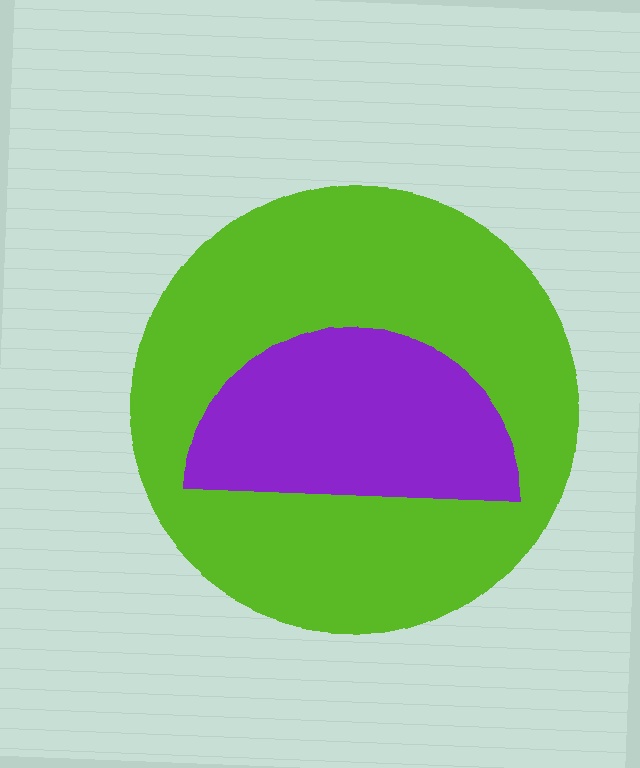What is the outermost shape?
The lime circle.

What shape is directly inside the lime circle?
The purple semicircle.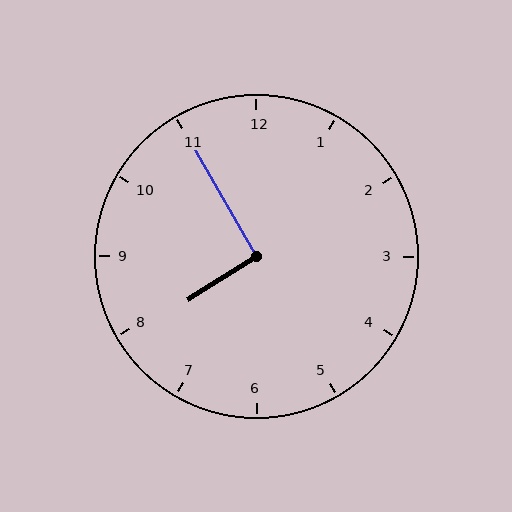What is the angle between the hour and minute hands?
Approximately 92 degrees.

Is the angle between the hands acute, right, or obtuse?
It is right.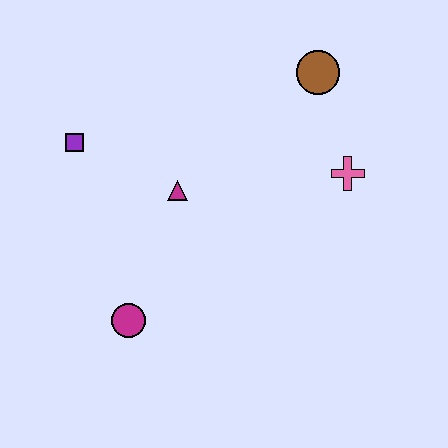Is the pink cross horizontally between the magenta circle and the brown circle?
No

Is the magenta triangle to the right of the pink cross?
No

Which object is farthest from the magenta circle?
The brown circle is farthest from the magenta circle.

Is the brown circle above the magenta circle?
Yes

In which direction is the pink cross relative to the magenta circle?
The pink cross is to the right of the magenta circle.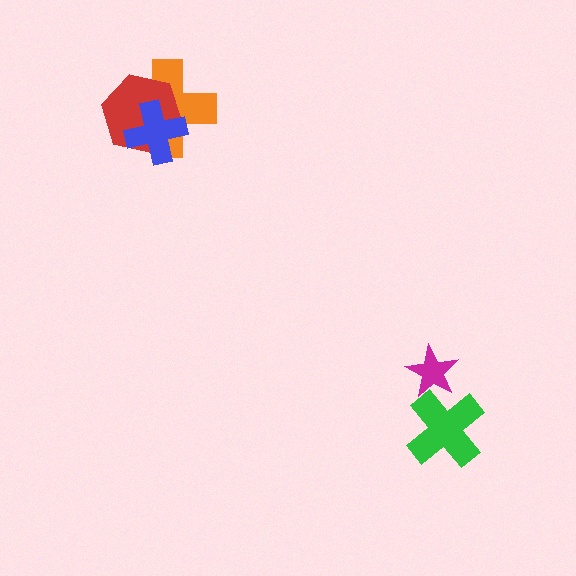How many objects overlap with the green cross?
1 object overlaps with the green cross.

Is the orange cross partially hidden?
Yes, it is partially covered by another shape.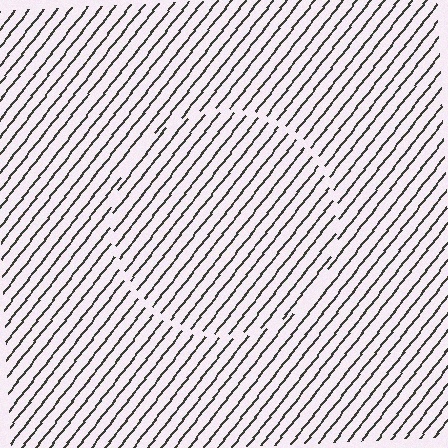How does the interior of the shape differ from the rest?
The interior of the shape contains the same grating, shifted by half a period — the contour is defined by the phase discontinuity where line-ends from the inner and outer gratings abut.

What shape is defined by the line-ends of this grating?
An illusory circle. The interior of the shape contains the same grating, shifted by half a period — the contour is defined by the phase discontinuity where line-ends from the inner and outer gratings abut.